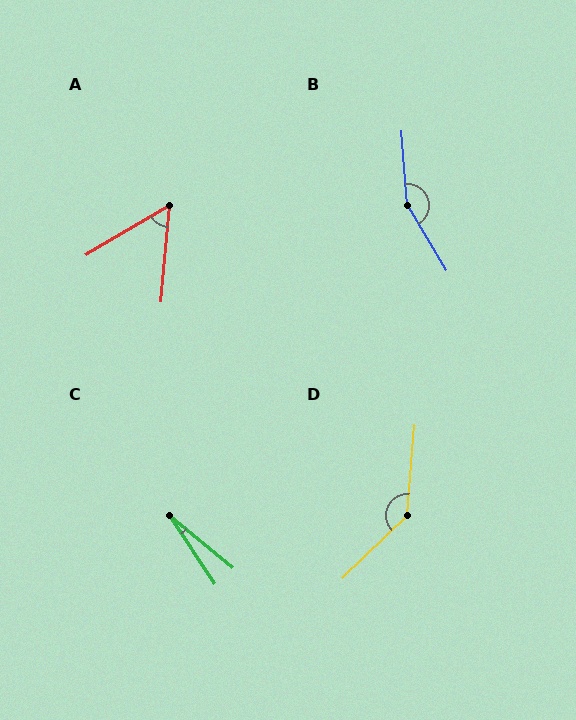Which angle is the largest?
B, at approximately 153 degrees.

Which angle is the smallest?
C, at approximately 18 degrees.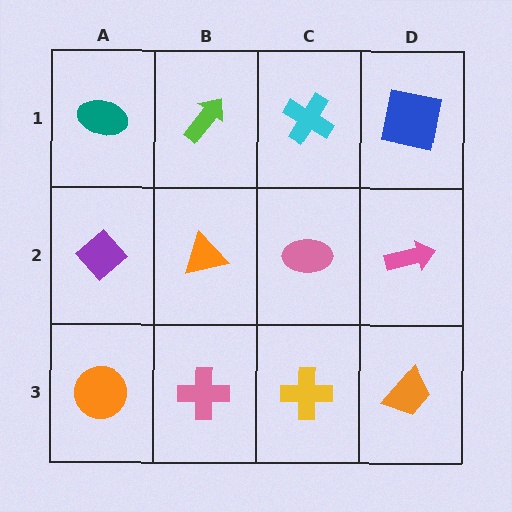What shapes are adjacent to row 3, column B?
An orange triangle (row 2, column B), an orange circle (row 3, column A), a yellow cross (row 3, column C).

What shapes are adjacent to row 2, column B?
A lime arrow (row 1, column B), a pink cross (row 3, column B), a purple diamond (row 2, column A), a pink ellipse (row 2, column C).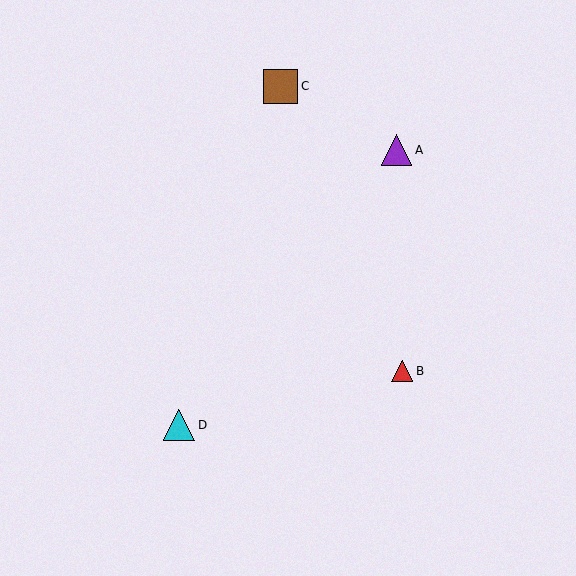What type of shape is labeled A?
Shape A is a purple triangle.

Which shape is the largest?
The brown square (labeled C) is the largest.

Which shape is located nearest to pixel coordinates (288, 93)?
The brown square (labeled C) at (281, 86) is nearest to that location.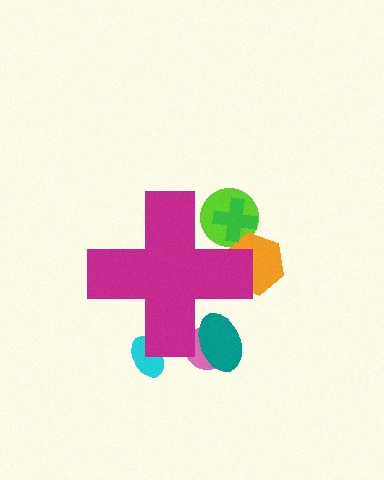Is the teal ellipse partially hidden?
Yes, the teal ellipse is partially hidden behind the magenta cross.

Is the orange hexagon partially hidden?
Yes, the orange hexagon is partially hidden behind the magenta cross.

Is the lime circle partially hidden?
Yes, the lime circle is partially hidden behind the magenta cross.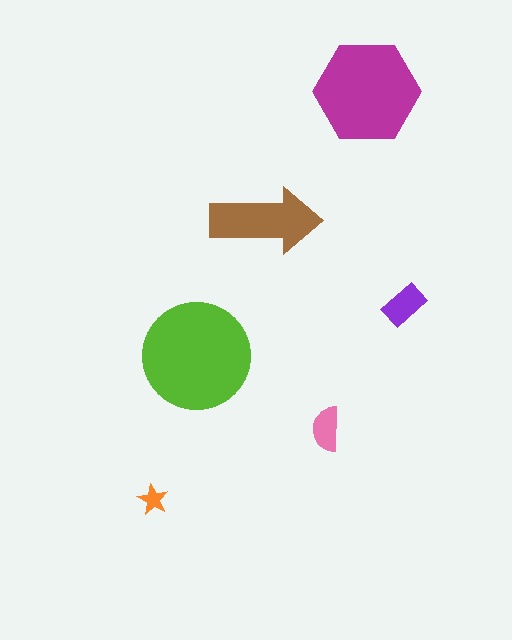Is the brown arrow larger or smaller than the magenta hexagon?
Smaller.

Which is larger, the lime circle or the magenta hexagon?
The lime circle.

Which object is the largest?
The lime circle.